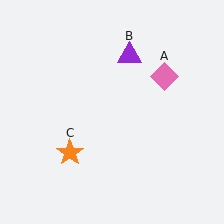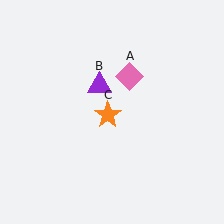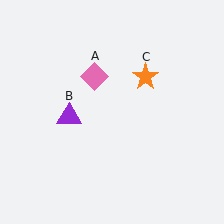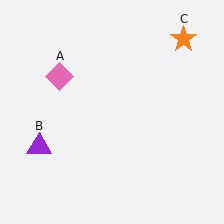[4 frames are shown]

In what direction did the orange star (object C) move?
The orange star (object C) moved up and to the right.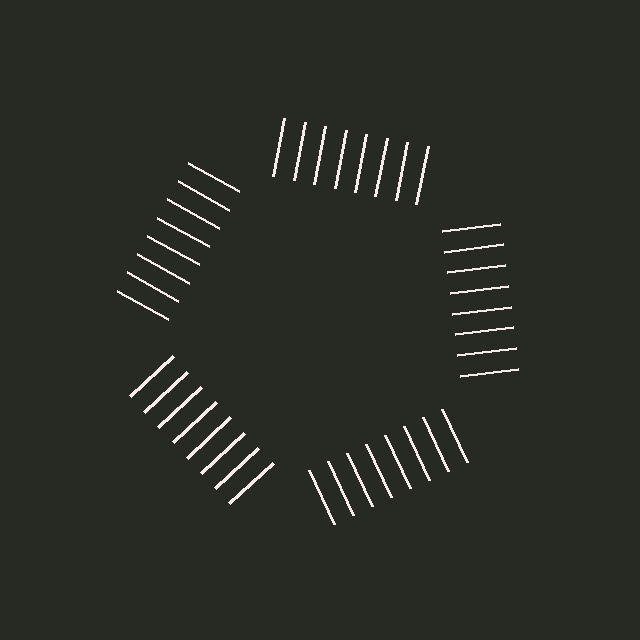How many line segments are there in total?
40 — 8 along each of the 5 edges.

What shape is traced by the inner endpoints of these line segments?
An illusory pentagon — the line segments terminate on its edges but no continuous stroke is drawn.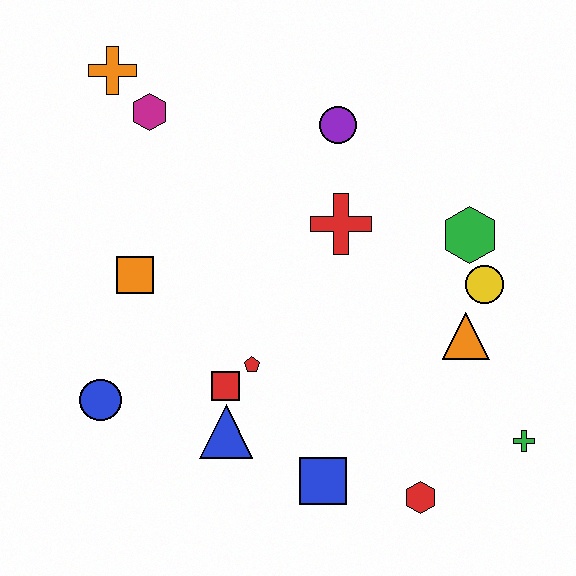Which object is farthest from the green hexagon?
The blue circle is farthest from the green hexagon.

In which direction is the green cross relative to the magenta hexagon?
The green cross is to the right of the magenta hexagon.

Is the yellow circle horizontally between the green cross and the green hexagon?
Yes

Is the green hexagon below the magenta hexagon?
Yes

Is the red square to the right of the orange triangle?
No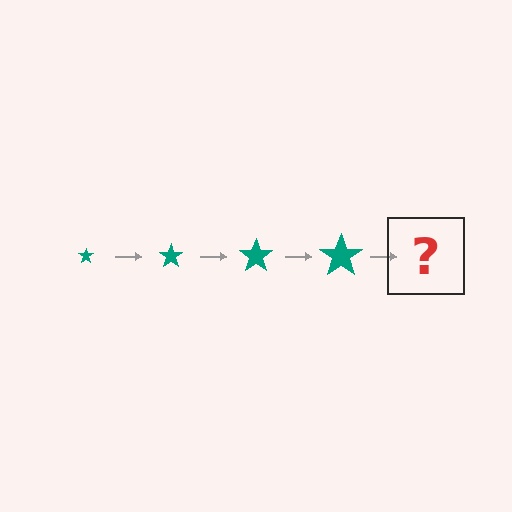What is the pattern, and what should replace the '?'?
The pattern is that the star gets progressively larger each step. The '?' should be a teal star, larger than the previous one.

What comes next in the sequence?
The next element should be a teal star, larger than the previous one.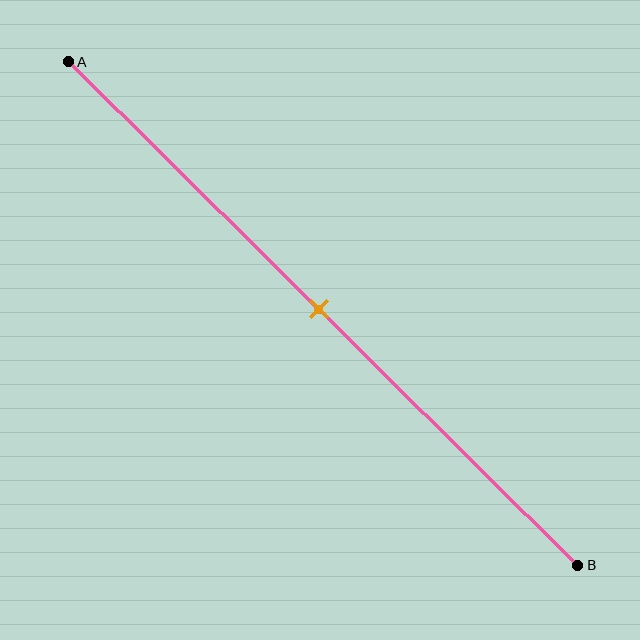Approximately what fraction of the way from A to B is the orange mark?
The orange mark is approximately 50% of the way from A to B.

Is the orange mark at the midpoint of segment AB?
Yes, the mark is approximately at the midpoint.